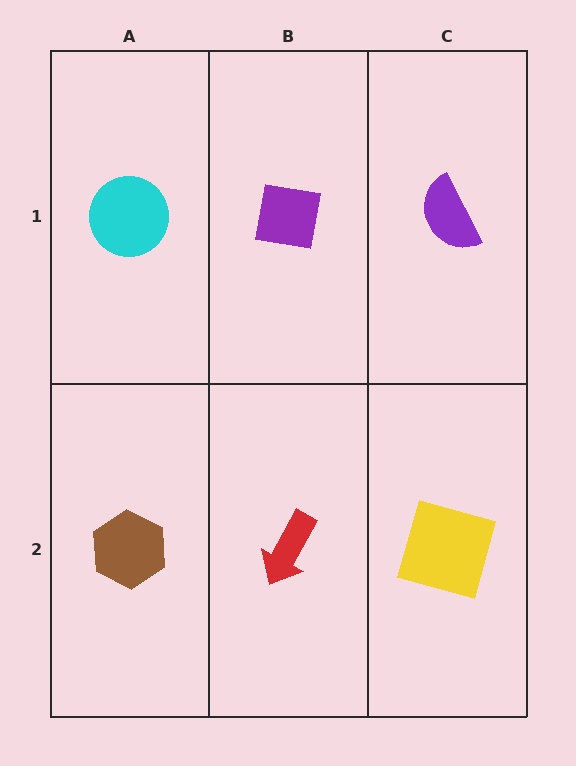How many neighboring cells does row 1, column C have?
2.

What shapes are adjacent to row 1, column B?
A red arrow (row 2, column B), a cyan circle (row 1, column A), a purple semicircle (row 1, column C).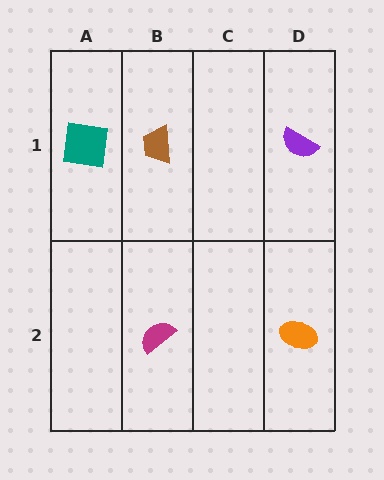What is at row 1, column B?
A brown trapezoid.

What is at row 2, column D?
An orange ellipse.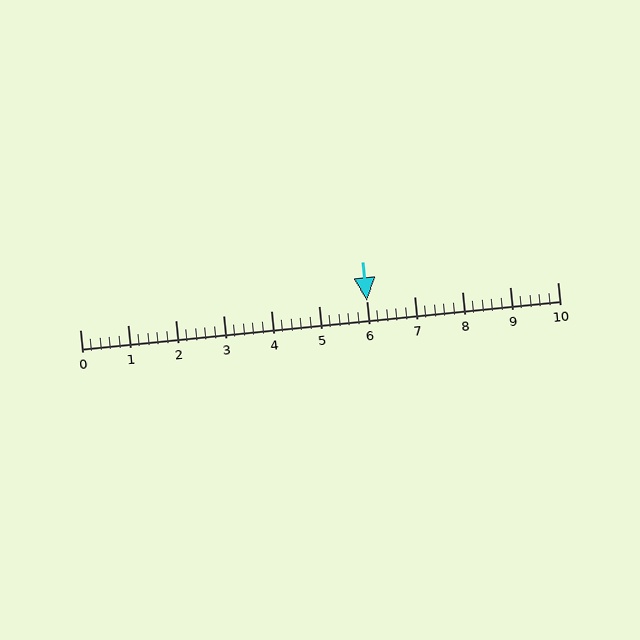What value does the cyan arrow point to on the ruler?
The cyan arrow points to approximately 6.0.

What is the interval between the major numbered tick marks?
The major tick marks are spaced 1 units apart.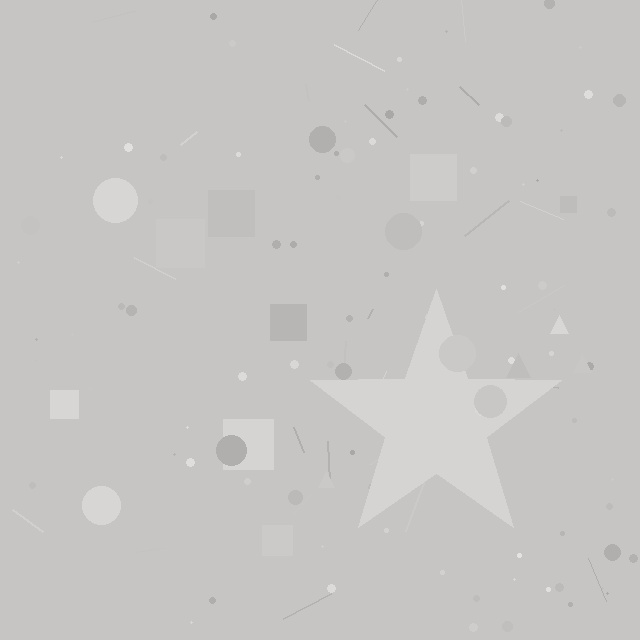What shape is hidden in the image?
A star is hidden in the image.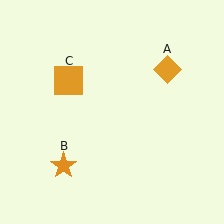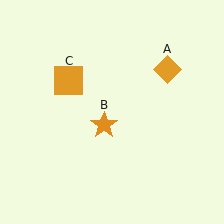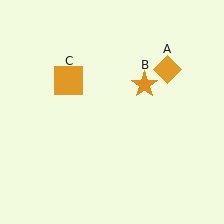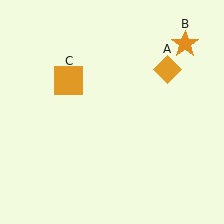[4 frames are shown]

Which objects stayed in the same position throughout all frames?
Orange diamond (object A) and orange square (object C) remained stationary.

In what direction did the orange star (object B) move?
The orange star (object B) moved up and to the right.